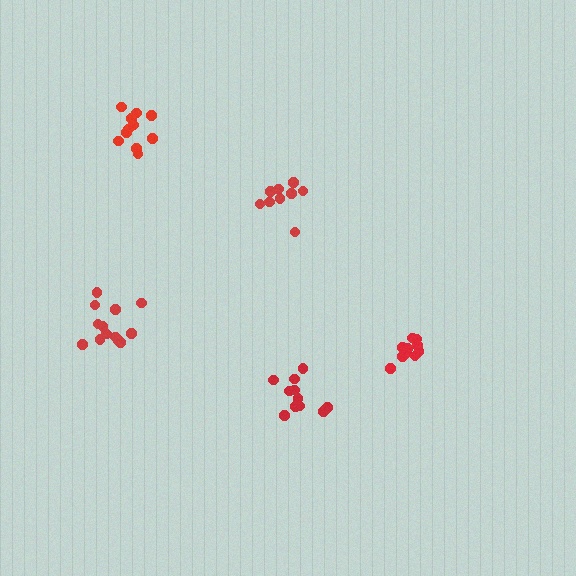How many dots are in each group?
Group 1: 12 dots, Group 2: 9 dots, Group 3: 11 dots, Group 4: 13 dots, Group 5: 10 dots (55 total).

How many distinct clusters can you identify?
There are 5 distinct clusters.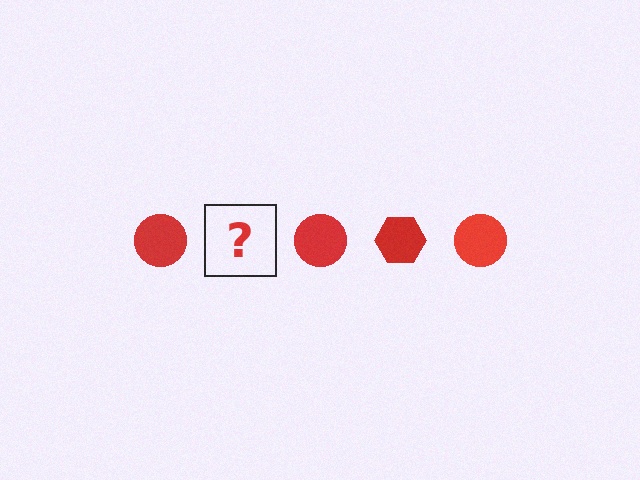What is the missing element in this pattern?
The missing element is a red hexagon.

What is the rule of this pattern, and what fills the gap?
The rule is that the pattern cycles through circle, hexagon shapes in red. The gap should be filled with a red hexagon.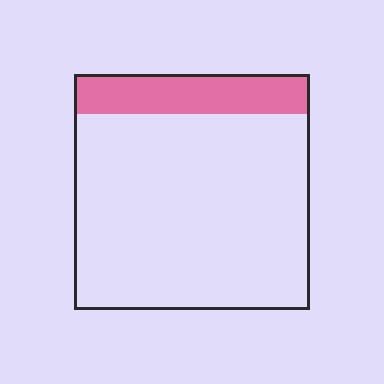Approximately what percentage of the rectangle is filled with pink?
Approximately 15%.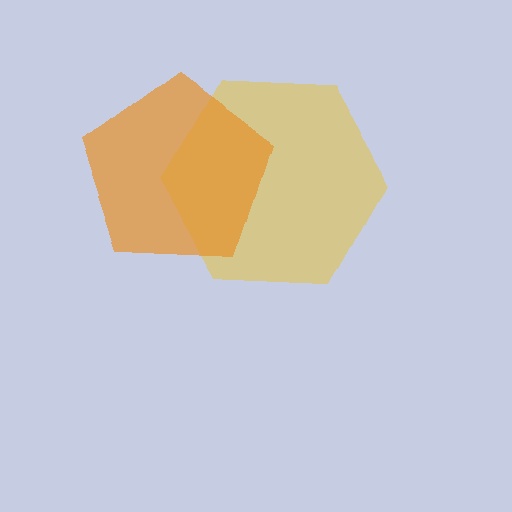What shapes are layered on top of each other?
The layered shapes are: a yellow hexagon, an orange pentagon.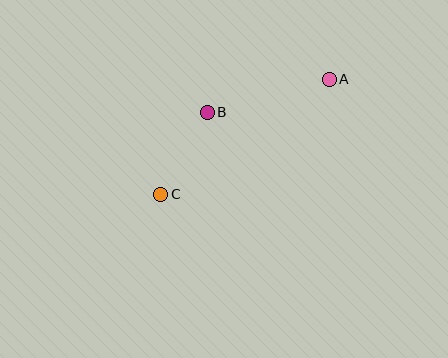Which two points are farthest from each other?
Points A and C are farthest from each other.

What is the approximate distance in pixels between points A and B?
The distance between A and B is approximately 126 pixels.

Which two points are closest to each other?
Points B and C are closest to each other.